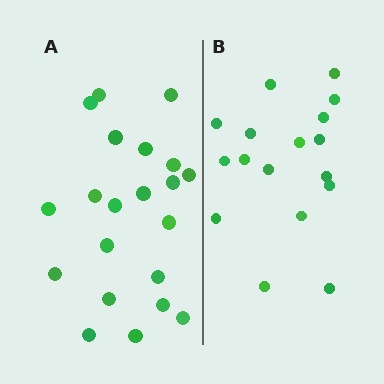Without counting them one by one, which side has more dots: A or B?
Region A (the left region) has more dots.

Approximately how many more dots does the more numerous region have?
Region A has about 4 more dots than region B.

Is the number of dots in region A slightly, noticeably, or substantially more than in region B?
Region A has only slightly more — the two regions are fairly close. The ratio is roughly 1.2 to 1.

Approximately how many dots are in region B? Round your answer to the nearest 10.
About 20 dots. (The exact count is 17, which rounds to 20.)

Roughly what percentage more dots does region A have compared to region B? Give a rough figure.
About 25% more.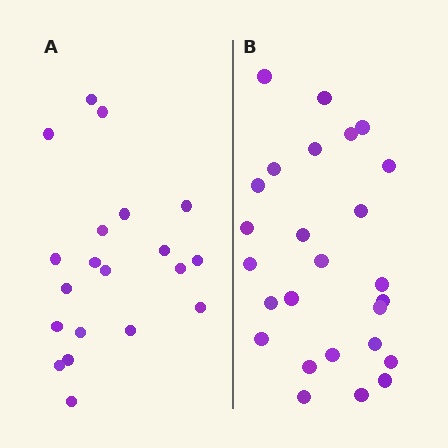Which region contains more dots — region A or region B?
Region B (the right region) has more dots.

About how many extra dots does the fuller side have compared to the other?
Region B has about 6 more dots than region A.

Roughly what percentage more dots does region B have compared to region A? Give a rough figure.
About 30% more.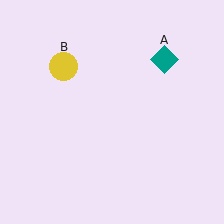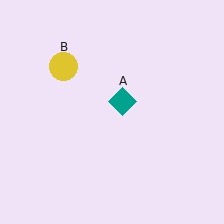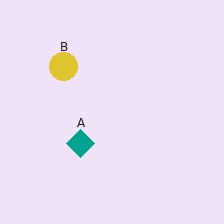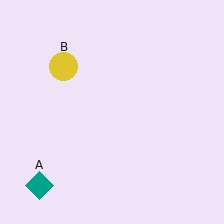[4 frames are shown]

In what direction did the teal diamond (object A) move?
The teal diamond (object A) moved down and to the left.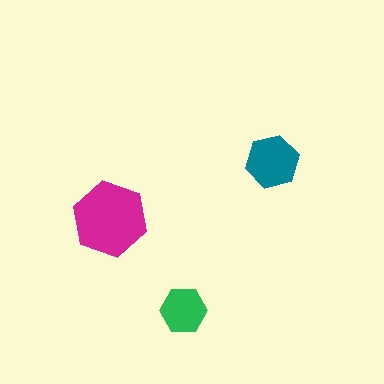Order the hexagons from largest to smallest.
the magenta one, the teal one, the green one.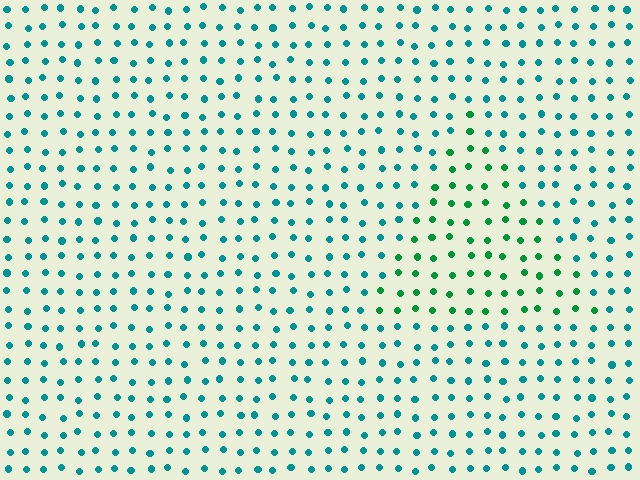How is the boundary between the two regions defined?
The boundary is defined purely by a slight shift in hue (about 39 degrees). Spacing, size, and orientation are identical on both sides.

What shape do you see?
I see a triangle.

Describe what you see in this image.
The image is filled with small teal elements in a uniform arrangement. A triangle-shaped region is visible where the elements are tinted to a slightly different hue, forming a subtle color boundary.